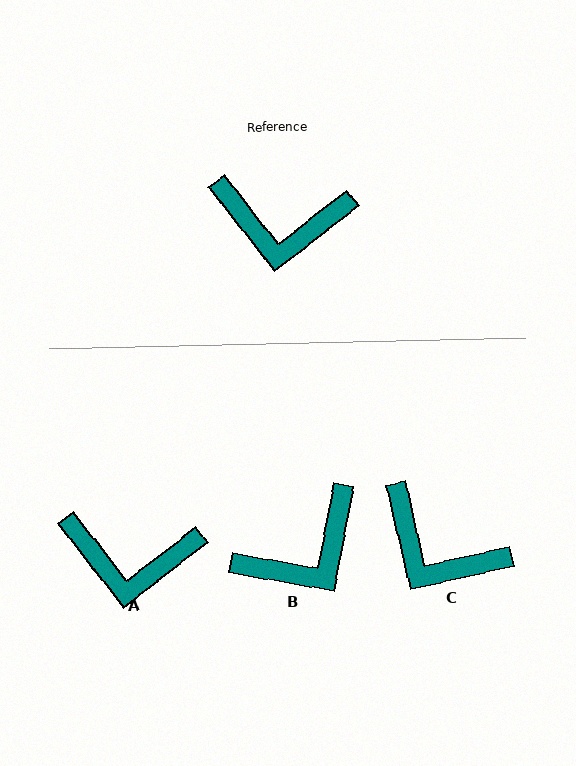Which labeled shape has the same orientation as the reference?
A.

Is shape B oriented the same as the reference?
No, it is off by about 42 degrees.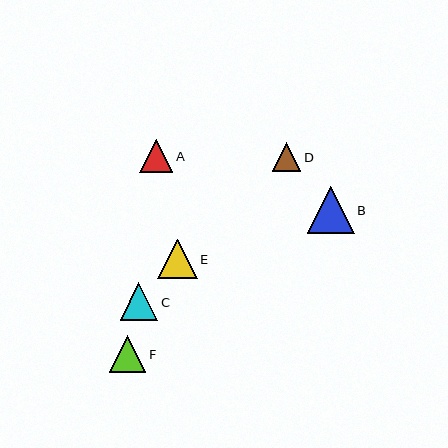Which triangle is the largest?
Triangle B is the largest with a size of approximately 47 pixels.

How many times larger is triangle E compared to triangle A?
Triangle E is approximately 1.2 times the size of triangle A.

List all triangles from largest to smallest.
From largest to smallest: B, E, C, F, A, D.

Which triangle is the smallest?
Triangle D is the smallest with a size of approximately 28 pixels.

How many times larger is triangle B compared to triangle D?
Triangle B is approximately 1.7 times the size of triangle D.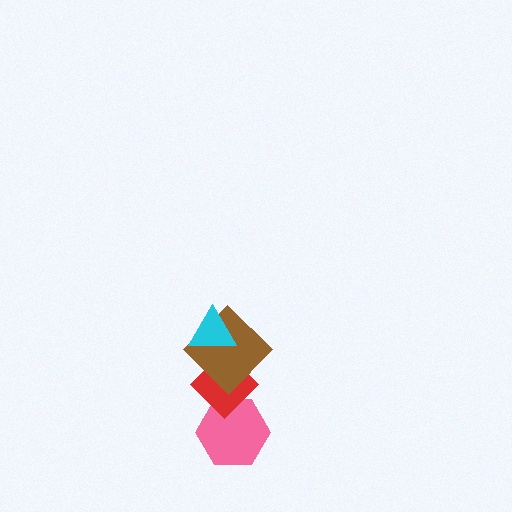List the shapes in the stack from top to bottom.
From top to bottom: the cyan triangle, the brown diamond, the red diamond, the pink hexagon.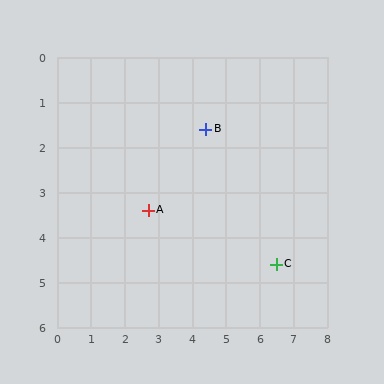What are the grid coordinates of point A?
Point A is at approximately (2.7, 3.4).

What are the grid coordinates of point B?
Point B is at approximately (4.4, 1.6).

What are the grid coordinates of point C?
Point C is at approximately (6.5, 4.6).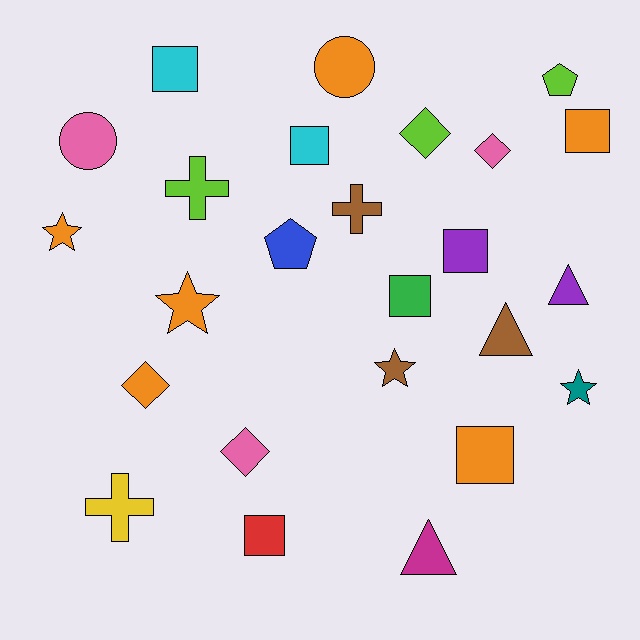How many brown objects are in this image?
There are 3 brown objects.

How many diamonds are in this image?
There are 4 diamonds.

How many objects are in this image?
There are 25 objects.